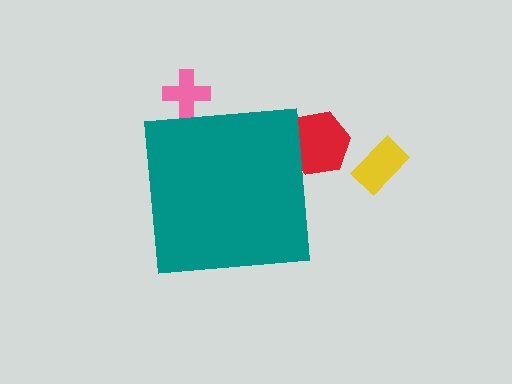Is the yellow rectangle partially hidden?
No, the yellow rectangle is fully visible.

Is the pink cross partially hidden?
Yes, the pink cross is partially hidden behind the teal square.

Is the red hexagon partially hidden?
Yes, the red hexagon is partially hidden behind the teal square.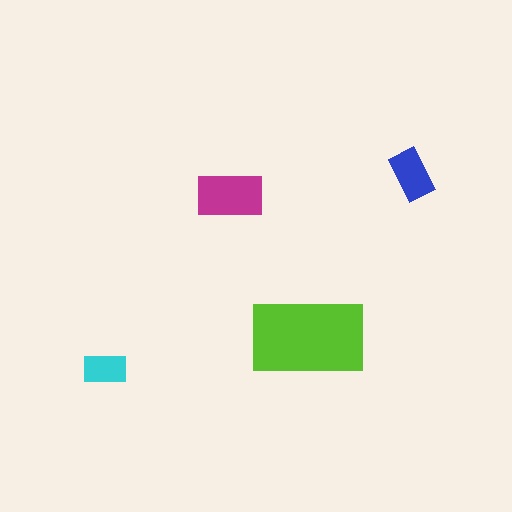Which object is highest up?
The blue rectangle is topmost.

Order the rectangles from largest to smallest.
the lime one, the magenta one, the blue one, the cyan one.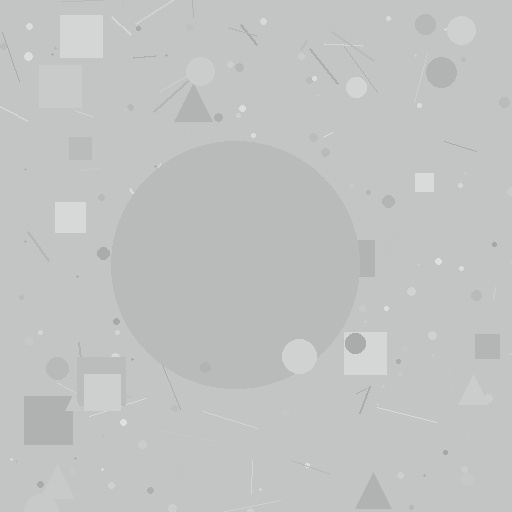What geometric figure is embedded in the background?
A circle is embedded in the background.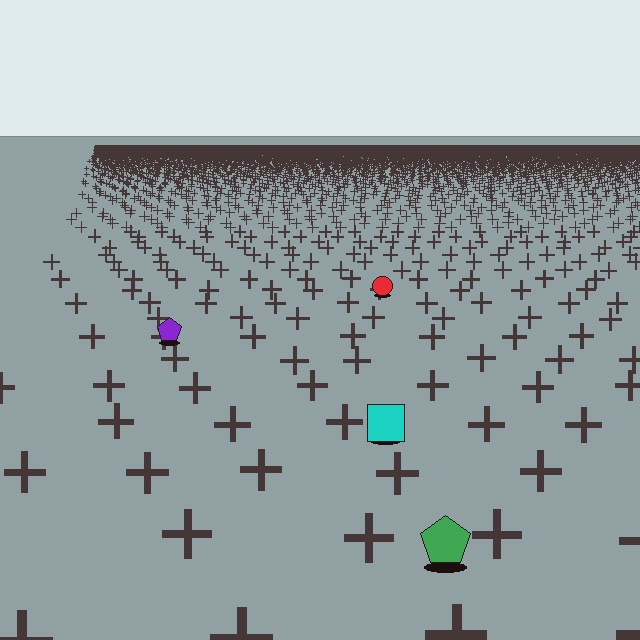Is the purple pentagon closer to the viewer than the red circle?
Yes. The purple pentagon is closer — you can tell from the texture gradient: the ground texture is coarser near it.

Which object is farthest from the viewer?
The red circle is farthest from the viewer. It appears smaller and the ground texture around it is denser.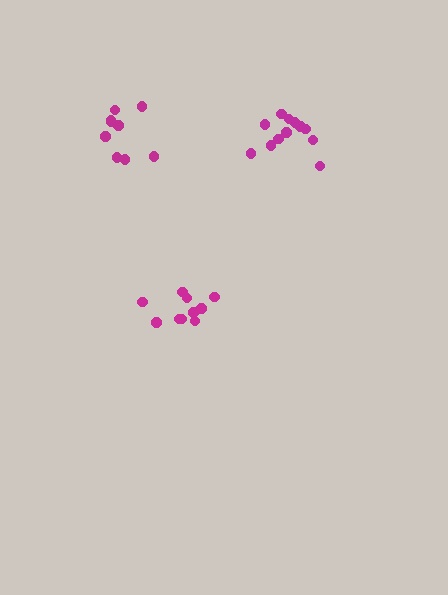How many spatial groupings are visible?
There are 3 spatial groupings.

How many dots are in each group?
Group 1: 10 dots, Group 2: 9 dots, Group 3: 12 dots (31 total).